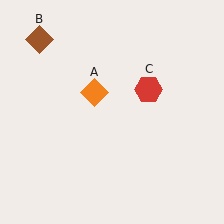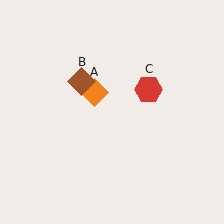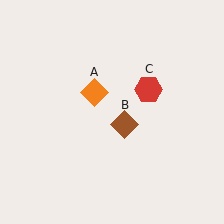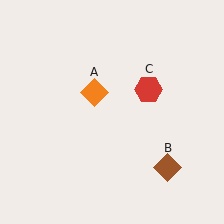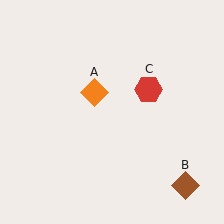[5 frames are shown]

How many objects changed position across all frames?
1 object changed position: brown diamond (object B).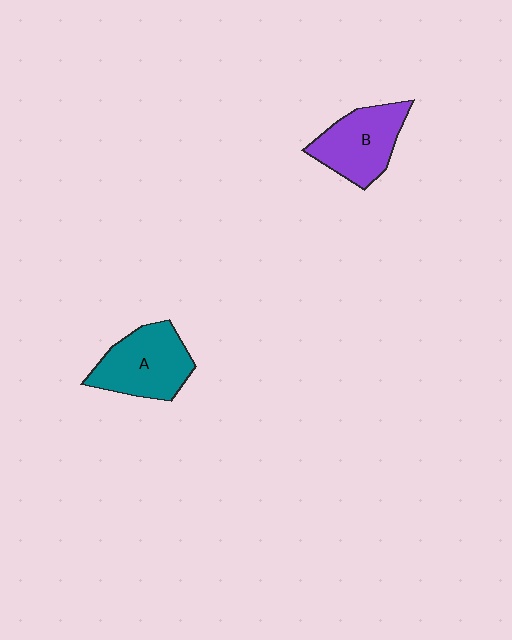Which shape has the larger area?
Shape A (teal).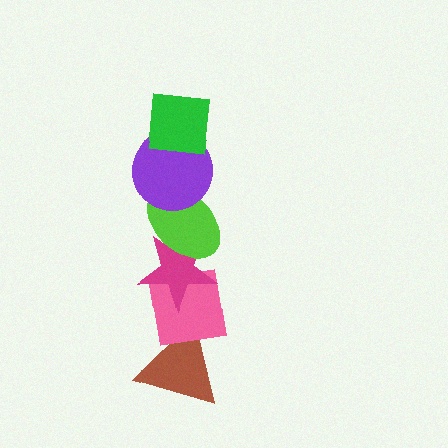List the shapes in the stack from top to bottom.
From top to bottom: the green square, the purple circle, the lime ellipse, the magenta star, the pink square, the brown triangle.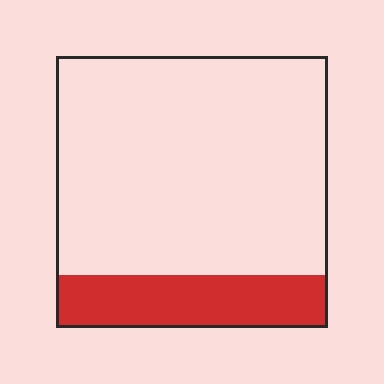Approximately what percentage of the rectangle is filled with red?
Approximately 20%.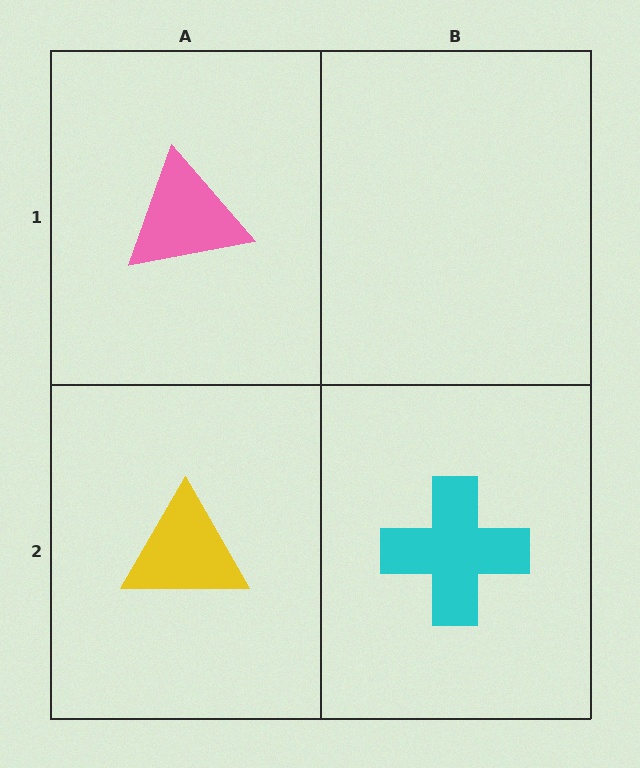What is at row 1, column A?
A pink triangle.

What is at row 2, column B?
A cyan cross.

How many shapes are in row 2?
2 shapes.